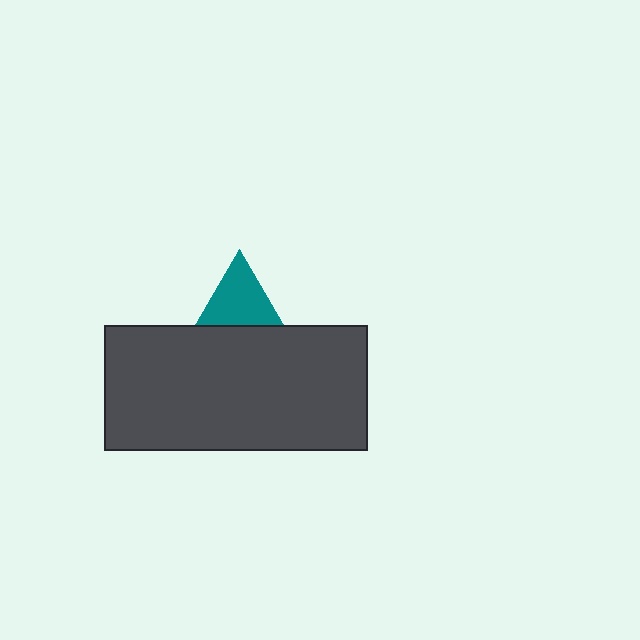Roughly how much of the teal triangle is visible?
About half of it is visible (roughly 48%).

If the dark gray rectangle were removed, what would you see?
You would see the complete teal triangle.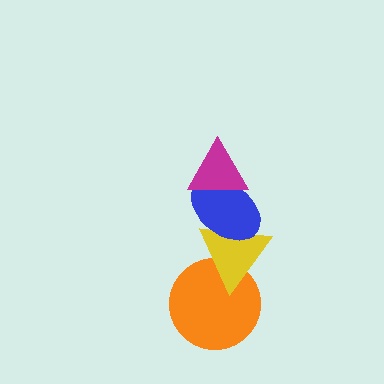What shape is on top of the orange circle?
The yellow triangle is on top of the orange circle.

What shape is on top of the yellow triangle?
The blue ellipse is on top of the yellow triangle.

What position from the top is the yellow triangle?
The yellow triangle is 3rd from the top.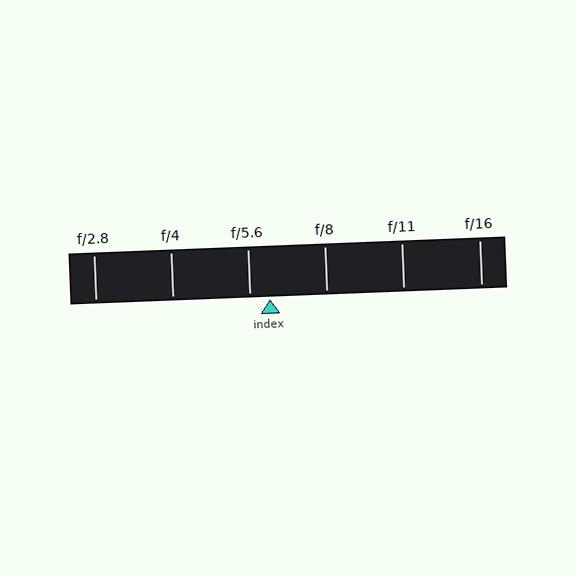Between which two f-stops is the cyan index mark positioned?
The index mark is between f/5.6 and f/8.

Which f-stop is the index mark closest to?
The index mark is closest to f/5.6.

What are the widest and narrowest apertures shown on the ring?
The widest aperture shown is f/2.8 and the narrowest is f/16.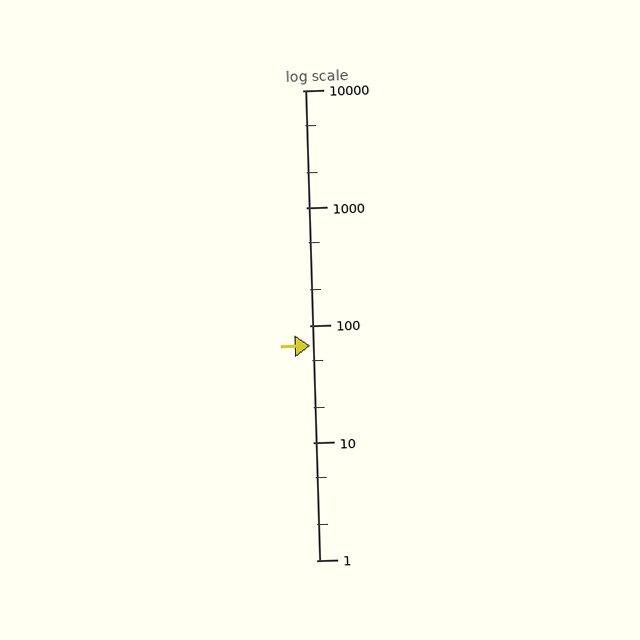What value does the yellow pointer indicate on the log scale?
The pointer indicates approximately 67.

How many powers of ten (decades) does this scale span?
The scale spans 4 decades, from 1 to 10000.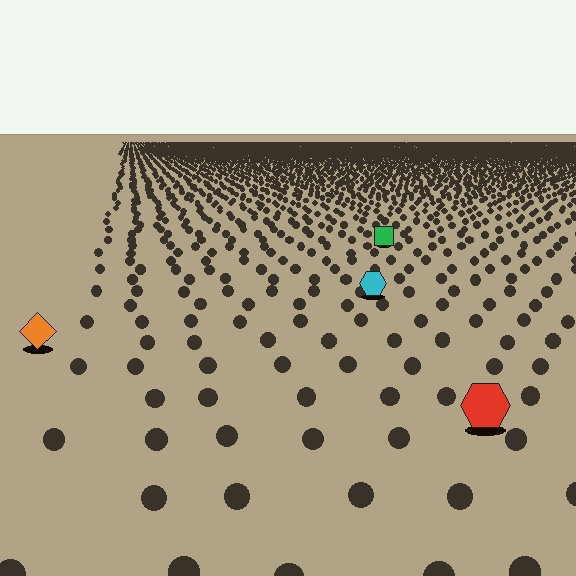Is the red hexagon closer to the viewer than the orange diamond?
Yes. The red hexagon is closer — you can tell from the texture gradient: the ground texture is coarser near it.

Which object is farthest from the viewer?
The green square is farthest from the viewer. It appears smaller and the ground texture around it is denser.